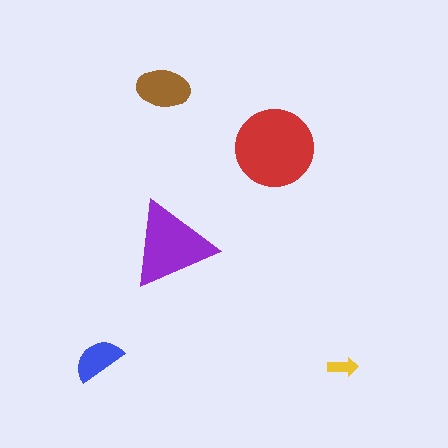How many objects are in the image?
There are 5 objects in the image.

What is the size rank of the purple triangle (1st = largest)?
2nd.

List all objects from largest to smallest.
The red circle, the purple triangle, the brown ellipse, the blue semicircle, the yellow arrow.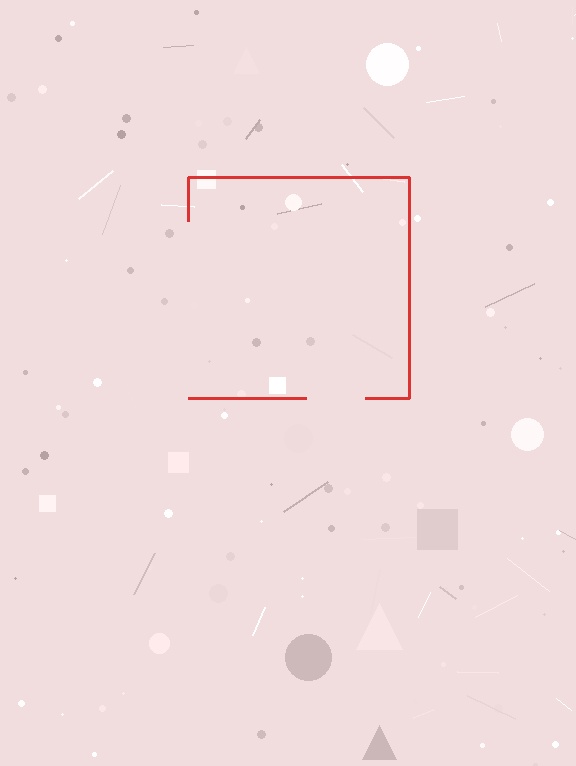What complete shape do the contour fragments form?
The contour fragments form a square.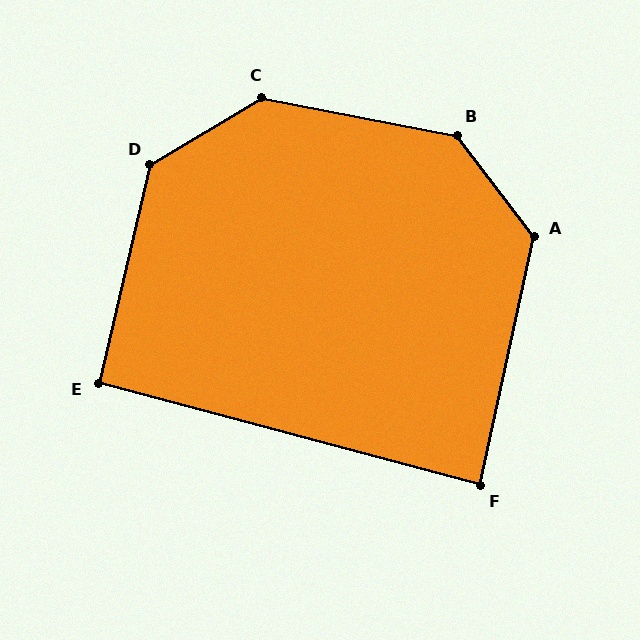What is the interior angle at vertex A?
Approximately 130 degrees (obtuse).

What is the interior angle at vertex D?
Approximately 134 degrees (obtuse).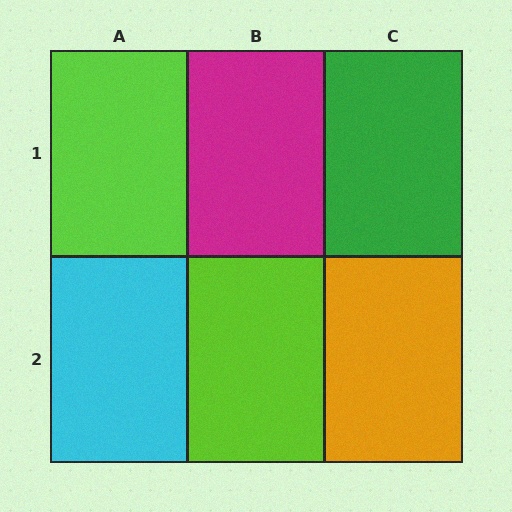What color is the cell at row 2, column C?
Orange.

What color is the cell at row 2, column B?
Lime.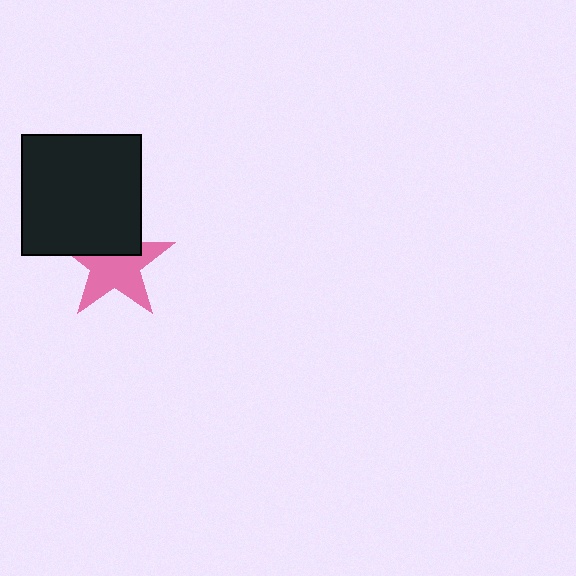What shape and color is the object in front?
The object in front is a black square.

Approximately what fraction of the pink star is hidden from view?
Roughly 36% of the pink star is hidden behind the black square.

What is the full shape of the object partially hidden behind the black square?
The partially hidden object is a pink star.